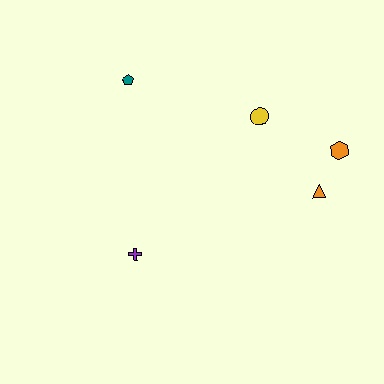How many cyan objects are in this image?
There are no cyan objects.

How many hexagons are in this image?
There is 1 hexagon.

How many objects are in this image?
There are 5 objects.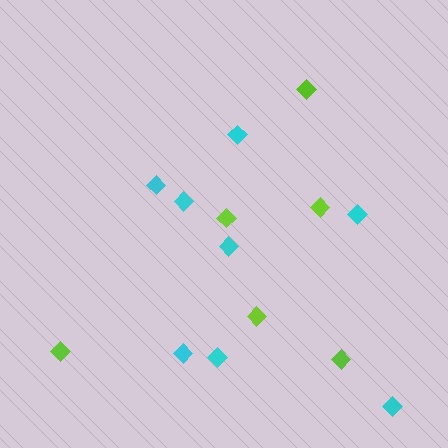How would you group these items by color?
There are 2 groups: one group of lime diamonds (6) and one group of cyan diamonds (8).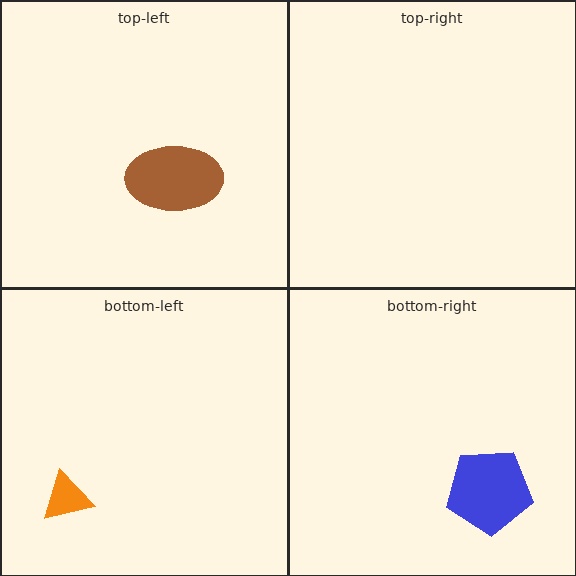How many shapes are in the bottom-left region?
1.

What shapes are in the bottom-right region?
The blue pentagon.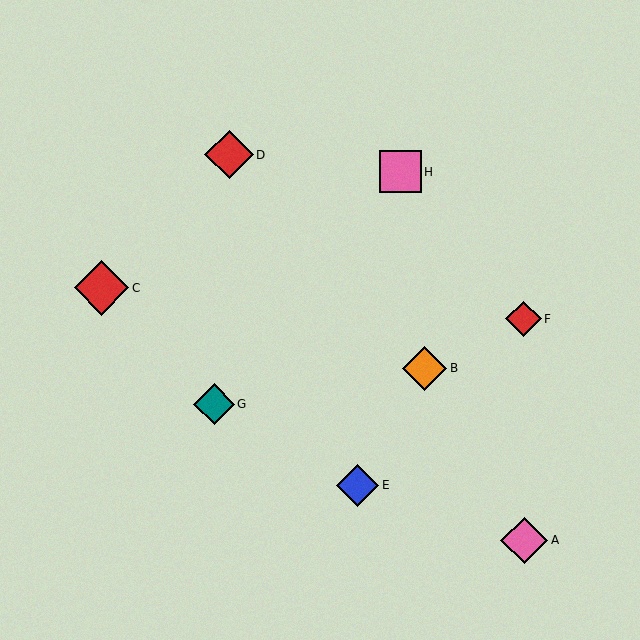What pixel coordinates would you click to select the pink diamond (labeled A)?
Click at (524, 540) to select the pink diamond A.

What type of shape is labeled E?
Shape E is a blue diamond.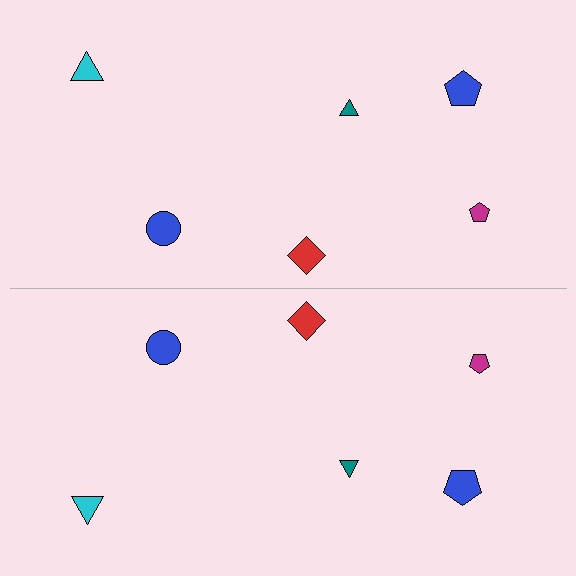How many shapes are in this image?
There are 12 shapes in this image.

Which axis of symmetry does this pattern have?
The pattern has a horizontal axis of symmetry running through the center of the image.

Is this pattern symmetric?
Yes, this pattern has bilateral (reflection) symmetry.